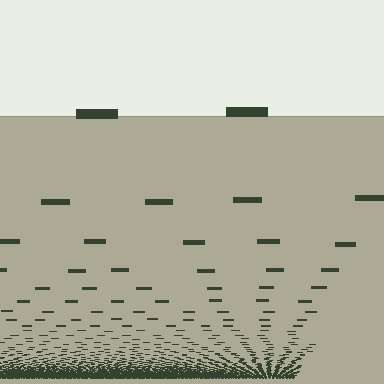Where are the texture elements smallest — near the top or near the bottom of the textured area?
Near the bottom.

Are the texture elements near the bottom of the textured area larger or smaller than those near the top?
Smaller. The gradient is inverted — elements near the bottom are smaller and denser.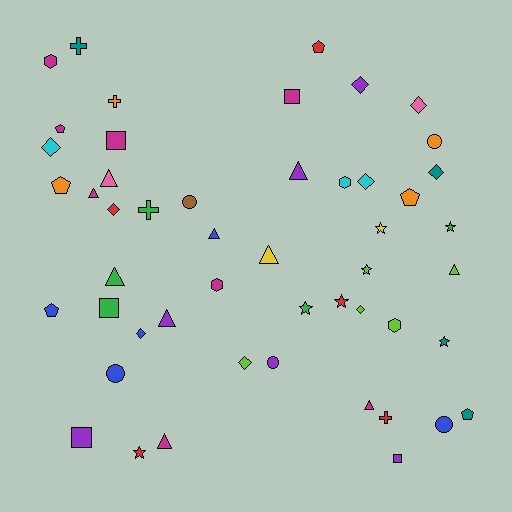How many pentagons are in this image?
There are 6 pentagons.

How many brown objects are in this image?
There is 1 brown object.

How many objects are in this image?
There are 50 objects.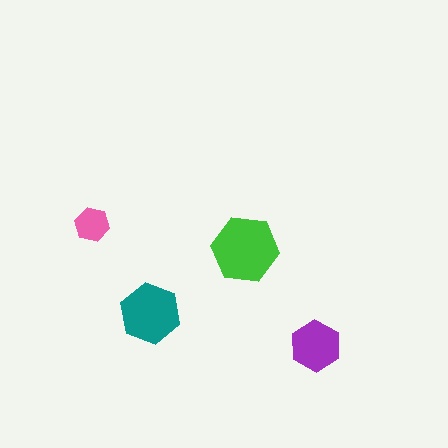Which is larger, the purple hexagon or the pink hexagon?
The purple one.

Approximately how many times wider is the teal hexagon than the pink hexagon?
About 2 times wider.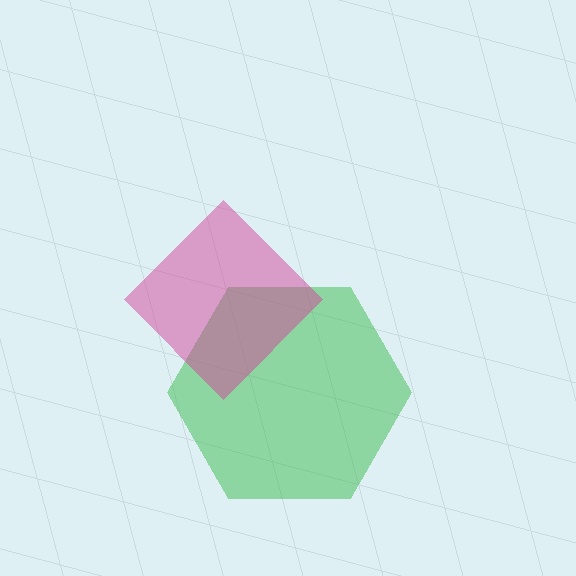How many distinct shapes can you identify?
There are 2 distinct shapes: a green hexagon, a magenta diamond.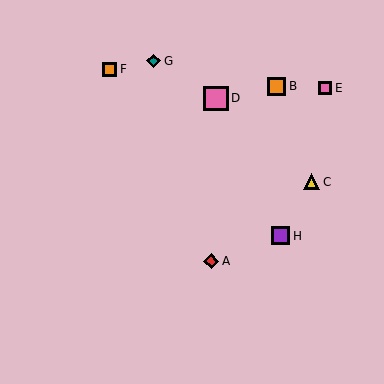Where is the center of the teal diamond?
The center of the teal diamond is at (154, 61).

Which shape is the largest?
The pink square (labeled D) is the largest.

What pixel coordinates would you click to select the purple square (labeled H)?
Click at (281, 236) to select the purple square H.